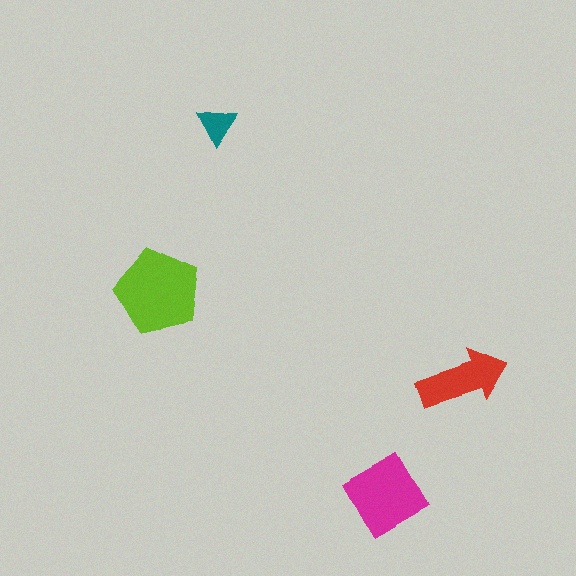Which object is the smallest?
The teal triangle.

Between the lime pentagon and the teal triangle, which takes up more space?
The lime pentagon.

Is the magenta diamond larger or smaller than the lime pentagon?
Smaller.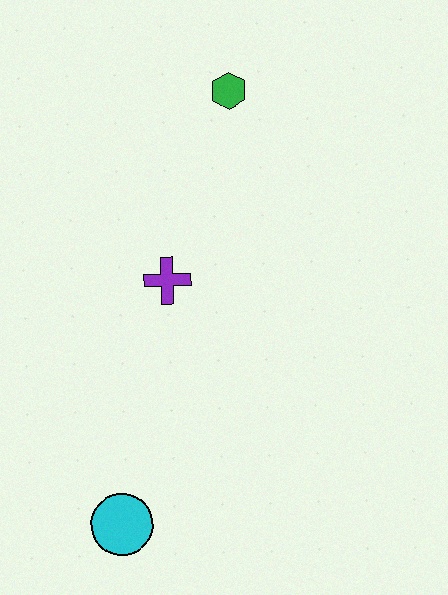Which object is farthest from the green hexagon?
The cyan circle is farthest from the green hexagon.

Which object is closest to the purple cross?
The green hexagon is closest to the purple cross.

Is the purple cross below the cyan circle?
No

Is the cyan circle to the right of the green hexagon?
No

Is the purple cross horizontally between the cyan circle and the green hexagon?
Yes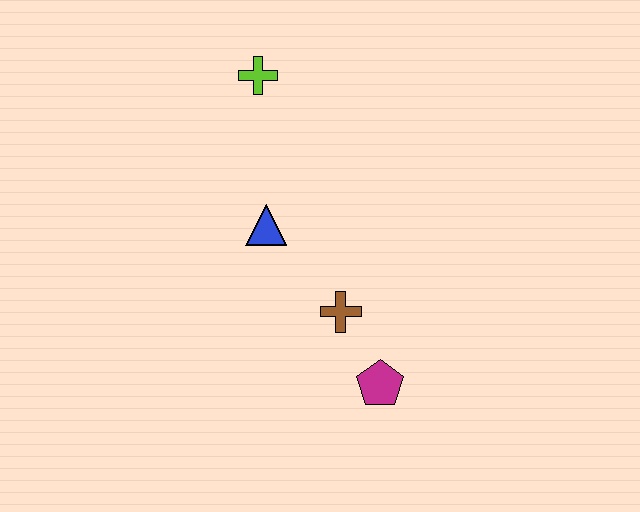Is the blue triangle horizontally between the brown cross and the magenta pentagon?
No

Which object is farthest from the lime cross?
The magenta pentagon is farthest from the lime cross.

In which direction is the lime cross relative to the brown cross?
The lime cross is above the brown cross.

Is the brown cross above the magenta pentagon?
Yes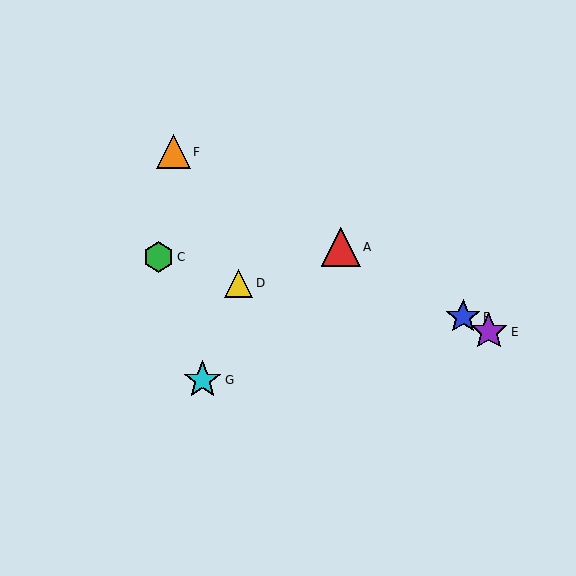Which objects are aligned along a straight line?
Objects A, B, E, F are aligned along a straight line.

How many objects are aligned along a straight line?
4 objects (A, B, E, F) are aligned along a straight line.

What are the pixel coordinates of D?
Object D is at (239, 283).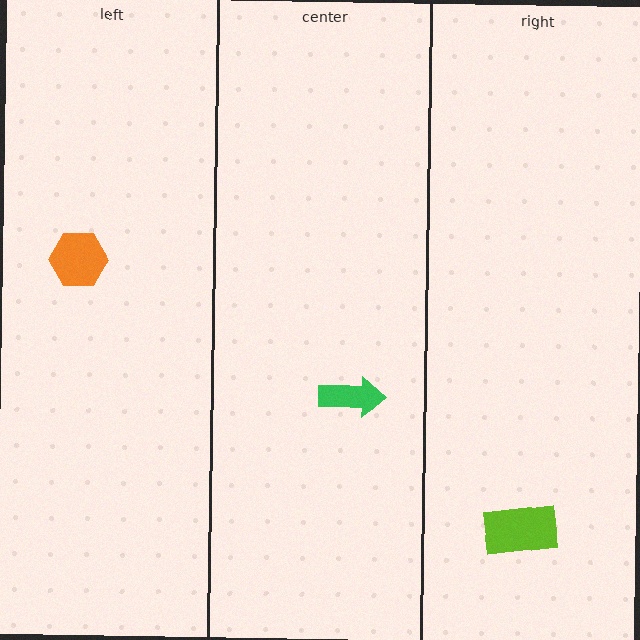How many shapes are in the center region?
1.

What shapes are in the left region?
The orange hexagon.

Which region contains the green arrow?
The center region.